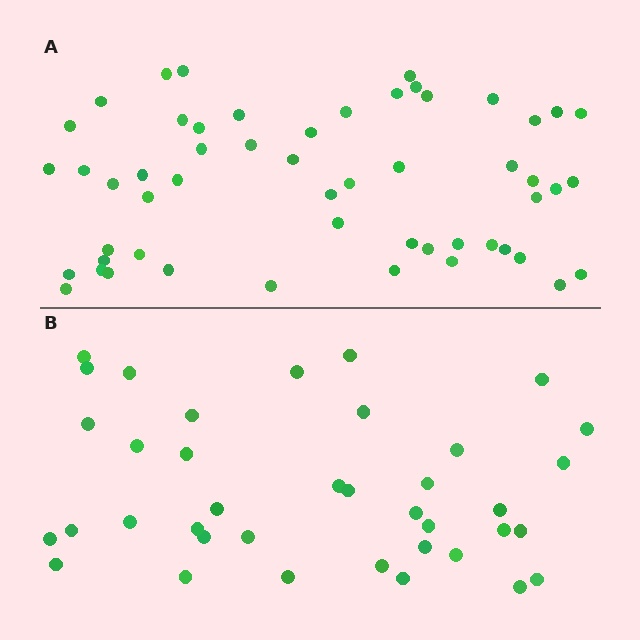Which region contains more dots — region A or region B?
Region A (the top region) has more dots.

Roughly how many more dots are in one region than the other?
Region A has approximately 15 more dots than region B.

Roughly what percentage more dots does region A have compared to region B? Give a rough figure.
About 40% more.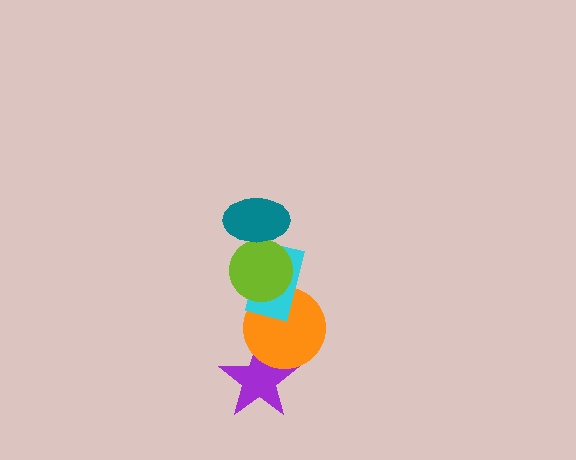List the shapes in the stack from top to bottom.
From top to bottom: the teal ellipse, the lime circle, the cyan rectangle, the orange circle, the purple star.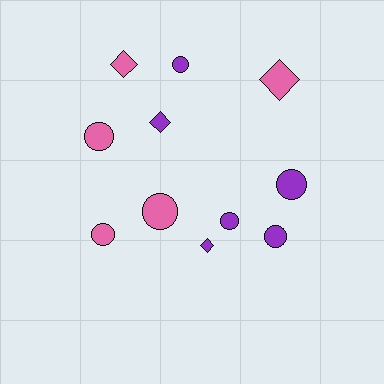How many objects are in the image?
There are 11 objects.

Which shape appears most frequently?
Circle, with 7 objects.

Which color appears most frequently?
Purple, with 6 objects.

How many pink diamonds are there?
There are 2 pink diamonds.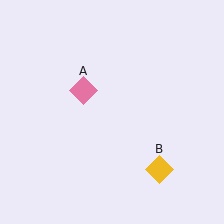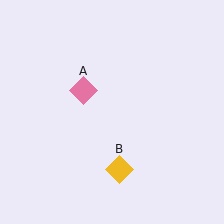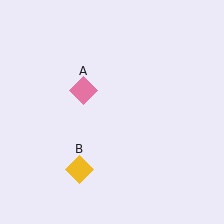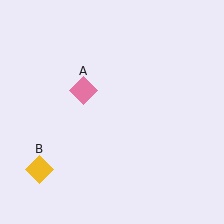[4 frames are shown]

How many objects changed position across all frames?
1 object changed position: yellow diamond (object B).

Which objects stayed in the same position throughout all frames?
Pink diamond (object A) remained stationary.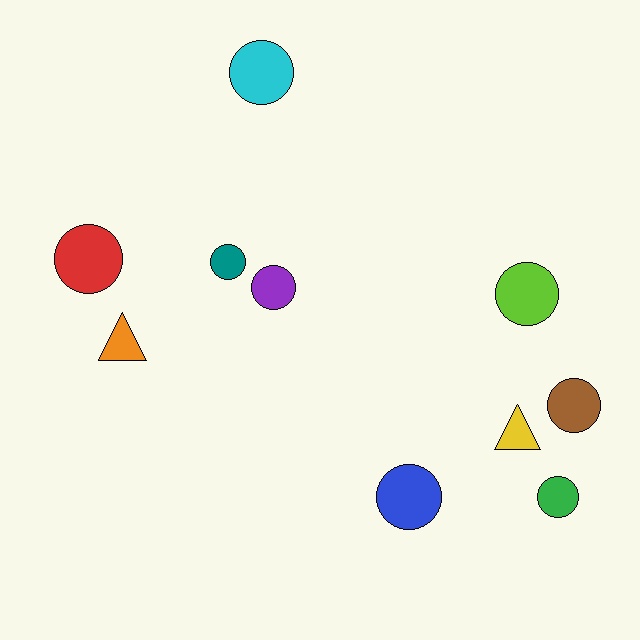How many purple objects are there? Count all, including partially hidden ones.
There is 1 purple object.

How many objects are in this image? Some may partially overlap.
There are 10 objects.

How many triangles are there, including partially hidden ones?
There are 2 triangles.